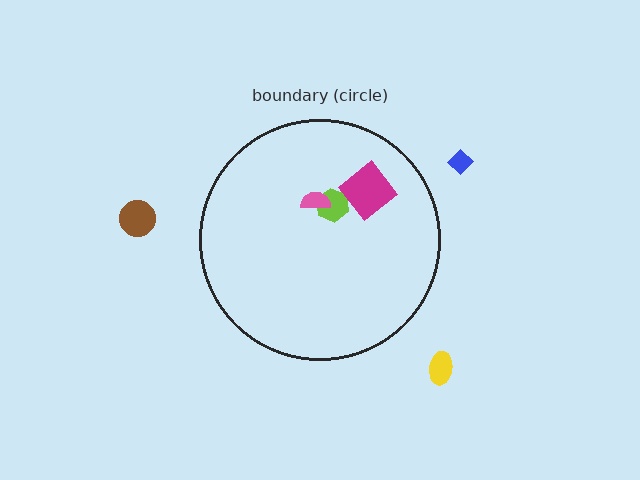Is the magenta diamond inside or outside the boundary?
Inside.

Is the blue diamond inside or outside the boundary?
Outside.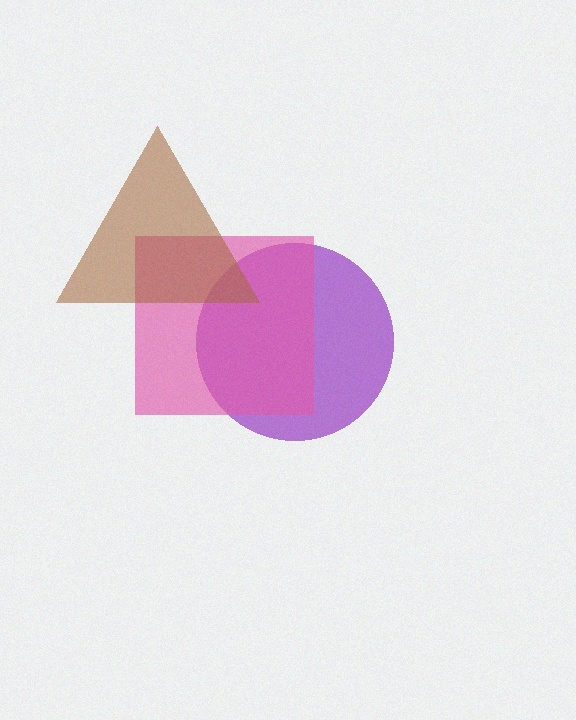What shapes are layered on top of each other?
The layered shapes are: a purple circle, a pink square, a brown triangle.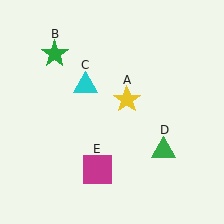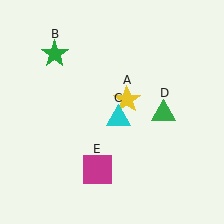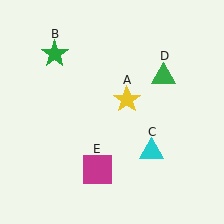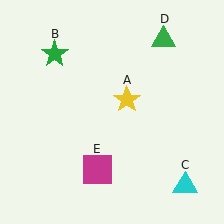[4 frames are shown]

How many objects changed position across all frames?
2 objects changed position: cyan triangle (object C), green triangle (object D).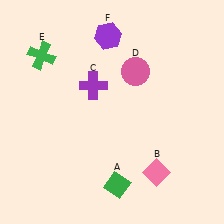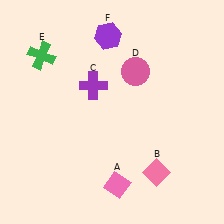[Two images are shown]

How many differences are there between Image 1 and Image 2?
There is 1 difference between the two images.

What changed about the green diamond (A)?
In Image 1, A is green. In Image 2, it changed to pink.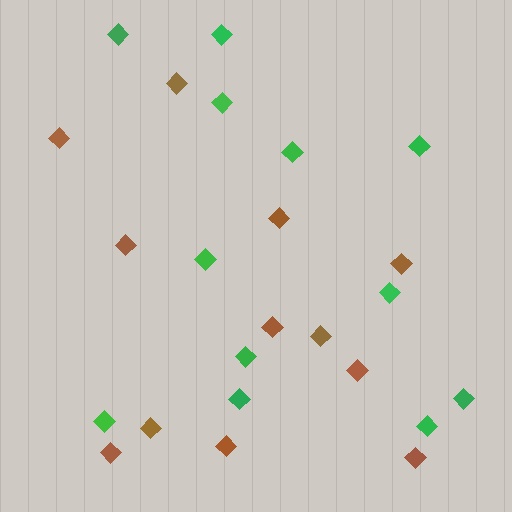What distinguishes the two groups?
There are 2 groups: one group of brown diamonds (12) and one group of green diamonds (12).